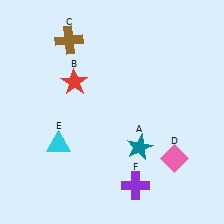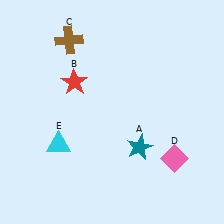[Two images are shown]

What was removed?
The purple cross (F) was removed in Image 2.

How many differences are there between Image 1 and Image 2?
There is 1 difference between the two images.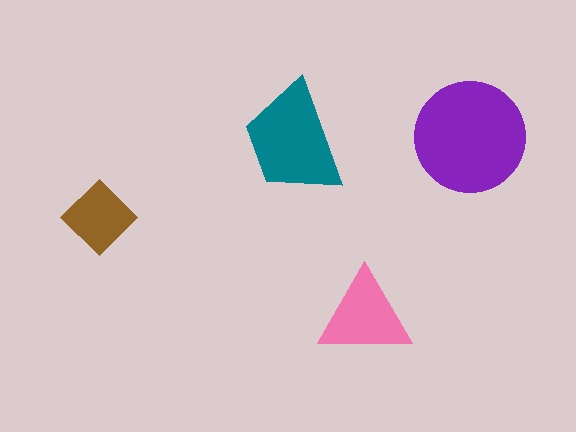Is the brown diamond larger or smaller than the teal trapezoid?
Smaller.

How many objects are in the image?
There are 4 objects in the image.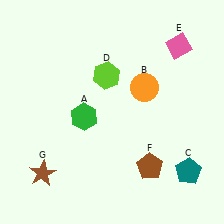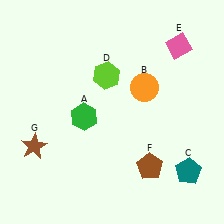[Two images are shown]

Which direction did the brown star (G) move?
The brown star (G) moved up.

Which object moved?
The brown star (G) moved up.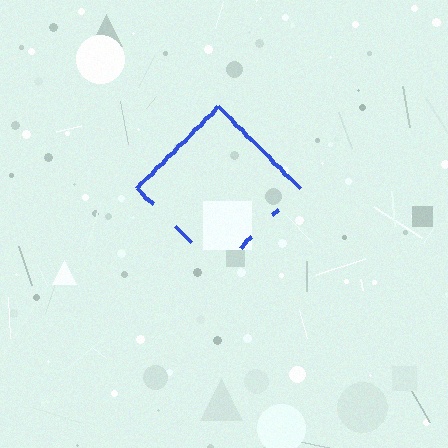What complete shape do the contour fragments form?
The contour fragments form a diamond.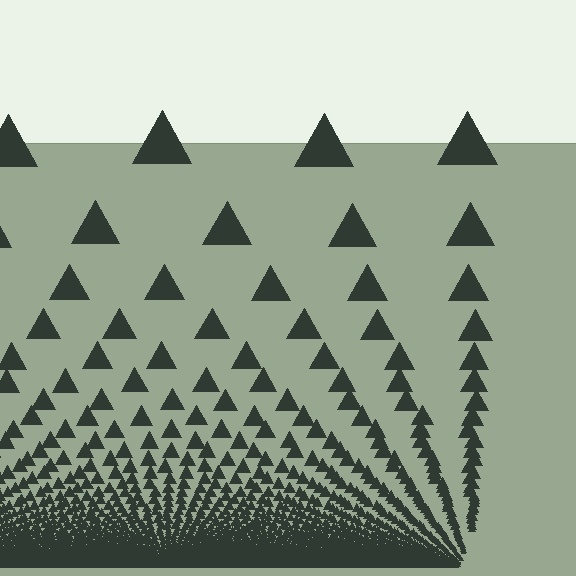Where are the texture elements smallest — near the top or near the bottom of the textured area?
Near the bottom.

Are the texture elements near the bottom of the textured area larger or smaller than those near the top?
Smaller. The gradient is inverted — elements near the bottom are smaller and denser.